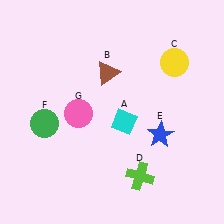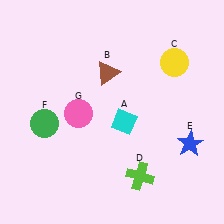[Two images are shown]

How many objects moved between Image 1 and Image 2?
1 object moved between the two images.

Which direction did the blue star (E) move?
The blue star (E) moved right.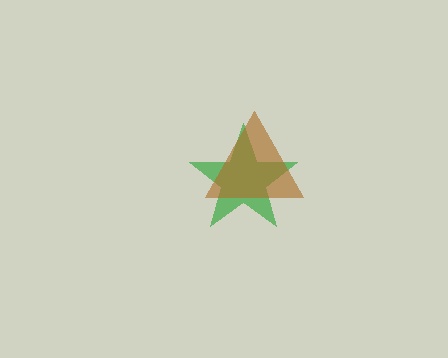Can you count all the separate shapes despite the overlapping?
Yes, there are 2 separate shapes.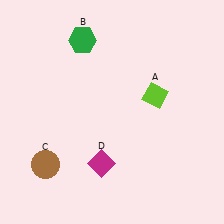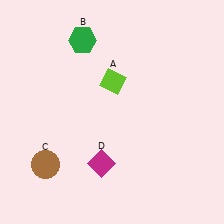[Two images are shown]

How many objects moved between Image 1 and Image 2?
1 object moved between the two images.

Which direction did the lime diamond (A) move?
The lime diamond (A) moved left.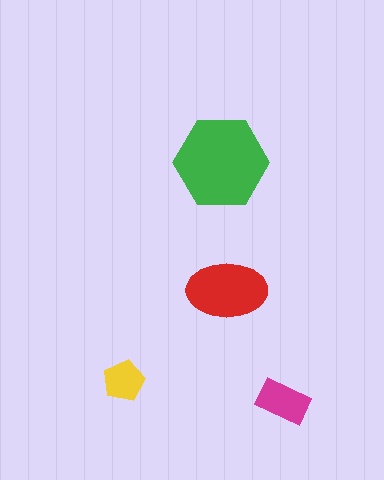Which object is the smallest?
The yellow pentagon.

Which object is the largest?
The green hexagon.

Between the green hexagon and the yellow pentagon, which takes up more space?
The green hexagon.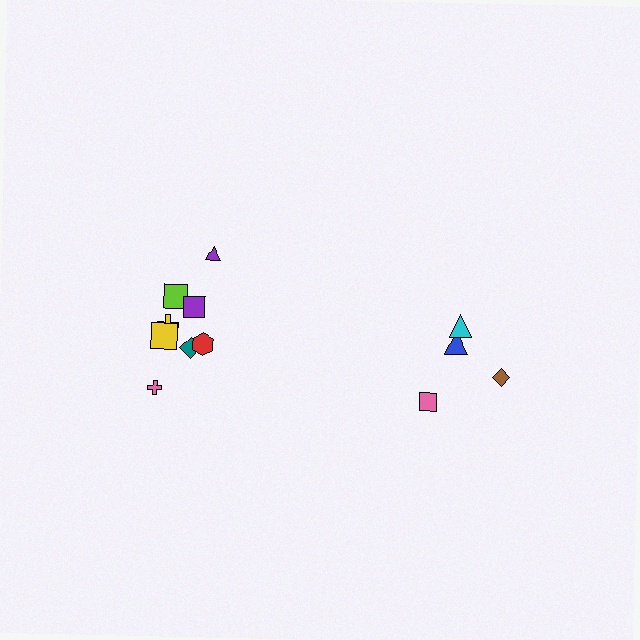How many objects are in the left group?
There are 8 objects.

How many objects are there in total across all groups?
There are 12 objects.